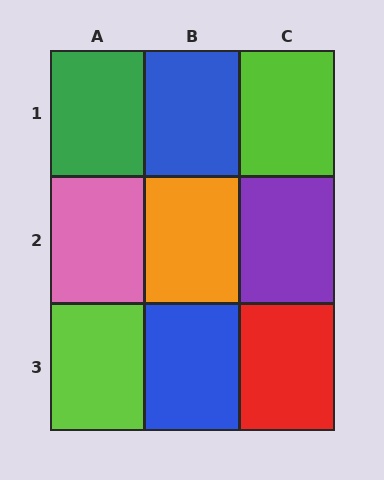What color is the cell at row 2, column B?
Orange.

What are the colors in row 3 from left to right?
Lime, blue, red.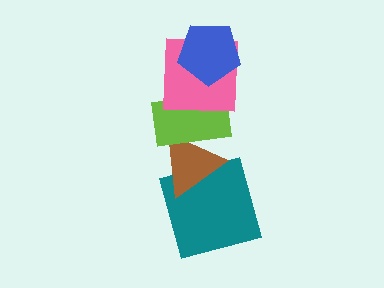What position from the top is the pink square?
The pink square is 2nd from the top.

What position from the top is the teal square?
The teal square is 5th from the top.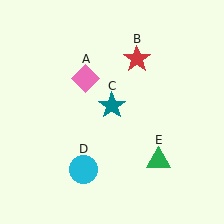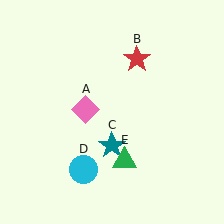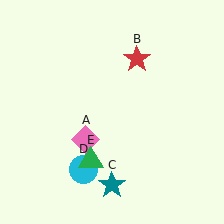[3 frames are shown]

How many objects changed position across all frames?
3 objects changed position: pink diamond (object A), teal star (object C), green triangle (object E).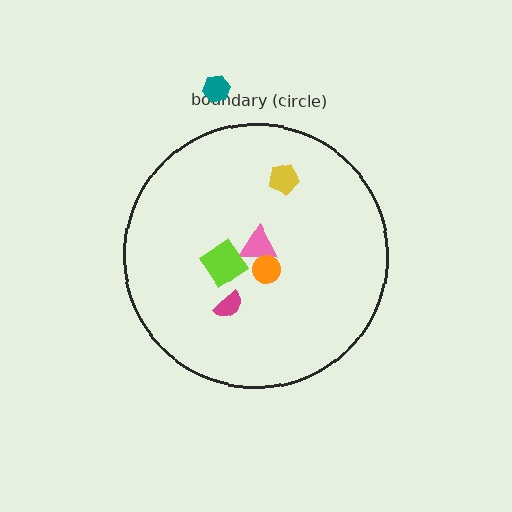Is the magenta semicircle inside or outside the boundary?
Inside.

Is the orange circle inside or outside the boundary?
Inside.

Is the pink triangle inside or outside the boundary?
Inside.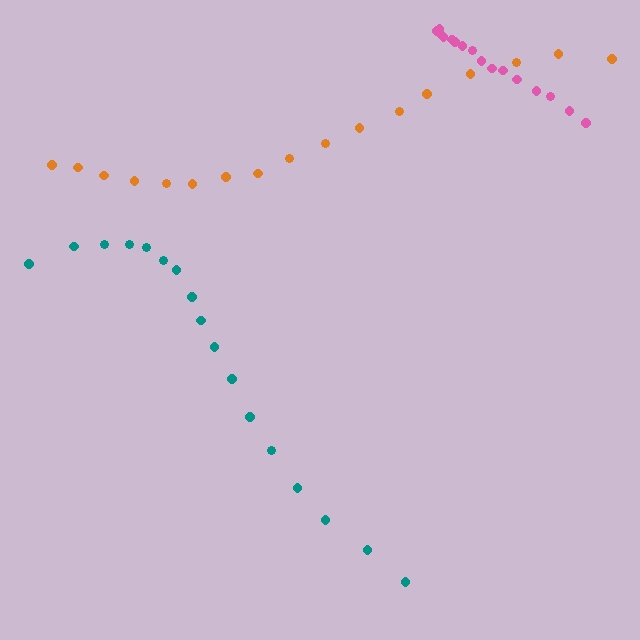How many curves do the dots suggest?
There are 3 distinct paths.